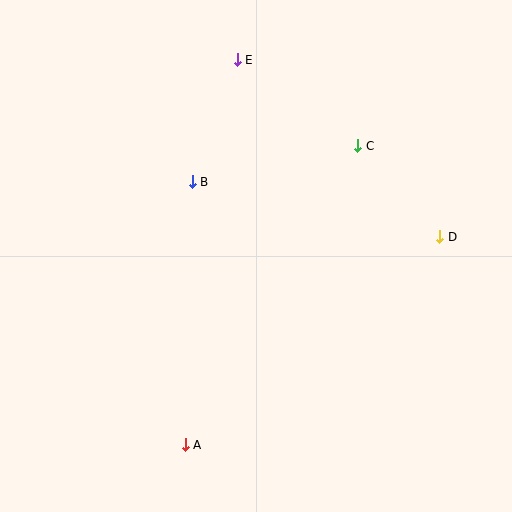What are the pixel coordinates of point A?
Point A is at (185, 445).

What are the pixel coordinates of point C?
Point C is at (358, 146).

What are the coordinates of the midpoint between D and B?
The midpoint between D and B is at (316, 209).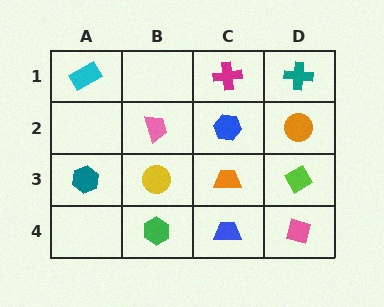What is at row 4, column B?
A green hexagon.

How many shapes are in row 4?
3 shapes.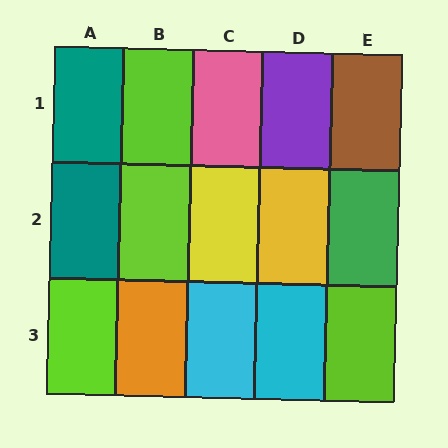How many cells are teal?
2 cells are teal.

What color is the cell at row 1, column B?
Lime.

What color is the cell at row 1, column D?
Purple.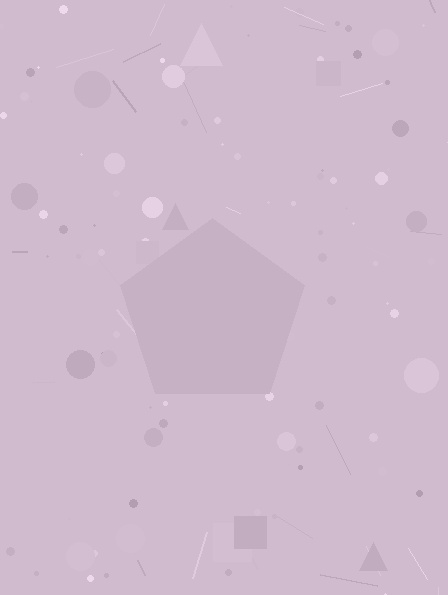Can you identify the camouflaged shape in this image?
The camouflaged shape is a pentagon.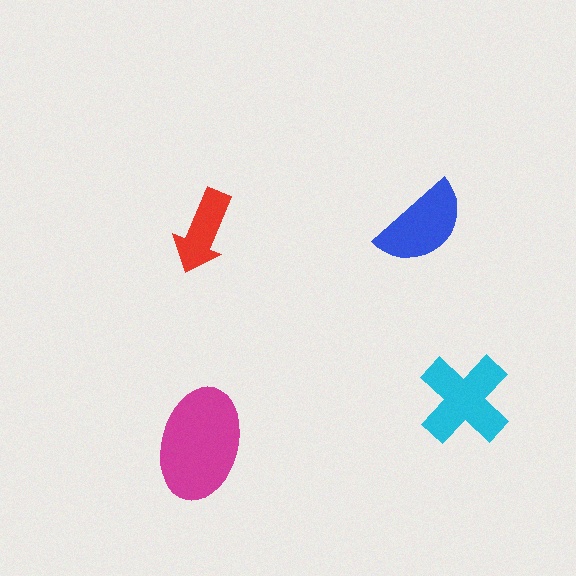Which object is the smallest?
The red arrow.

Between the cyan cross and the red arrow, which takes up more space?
The cyan cross.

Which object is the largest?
The magenta ellipse.